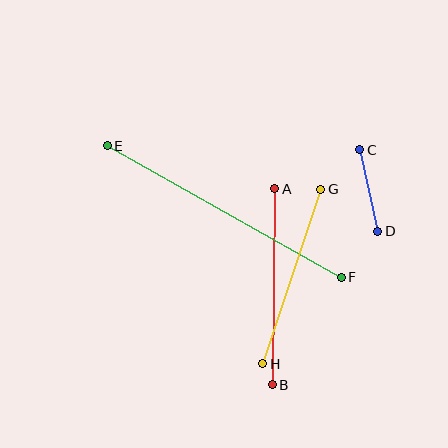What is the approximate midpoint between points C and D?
The midpoint is at approximately (369, 191) pixels.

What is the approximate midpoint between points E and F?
The midpoint is at approximately (224, 211) pixels.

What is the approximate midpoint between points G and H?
The midpoint is at approximately (292, 276) pixels.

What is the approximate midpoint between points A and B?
The midpoint is at approximately (273, 287) pixels.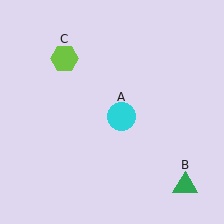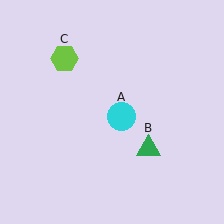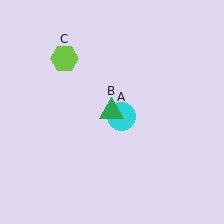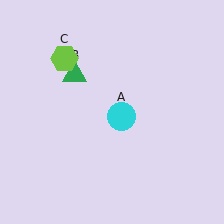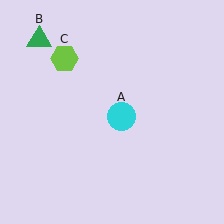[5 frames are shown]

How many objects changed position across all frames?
1 object changed position: green triangle (object B).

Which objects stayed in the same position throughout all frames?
Cyan circle (object A) and lime hexagon (object C) remained stationary.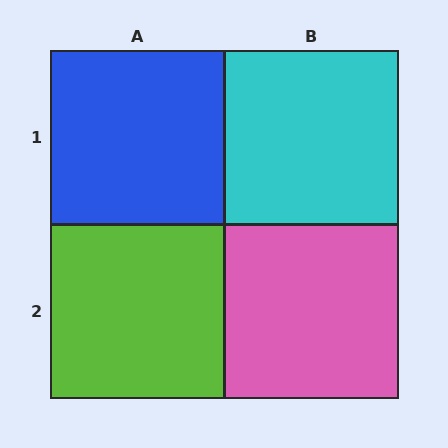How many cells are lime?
1 cell is lime.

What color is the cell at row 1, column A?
Blue.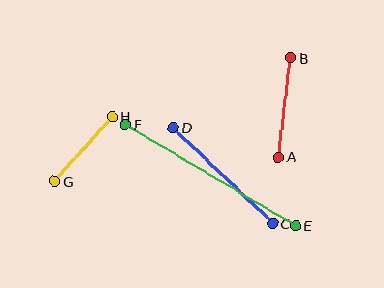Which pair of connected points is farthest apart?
Points E and F are farthest apart.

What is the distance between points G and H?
The distance is approximately 87 pixels.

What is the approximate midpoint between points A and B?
The midpoint is at approximately (284, 107) pixels.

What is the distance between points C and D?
The distance is approximately 138 pixels.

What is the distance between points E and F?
The distance is approximately 198 pixels.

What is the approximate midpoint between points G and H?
The midpoint is at approximately (83, 149) pixels.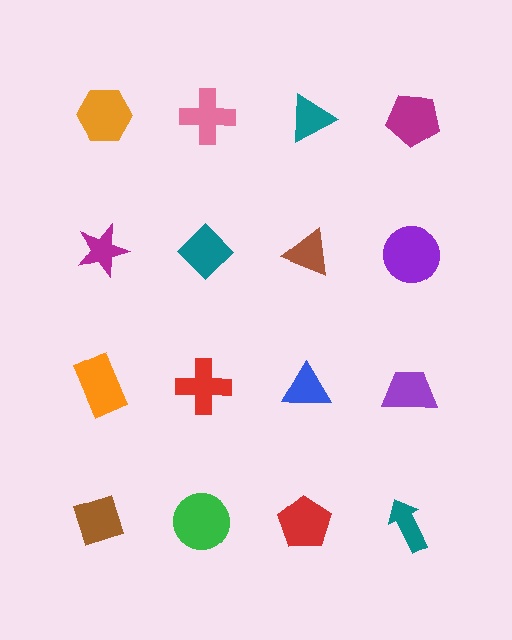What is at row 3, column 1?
An orange rectangle.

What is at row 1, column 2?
A pink cross.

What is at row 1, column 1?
An orange hexagon.